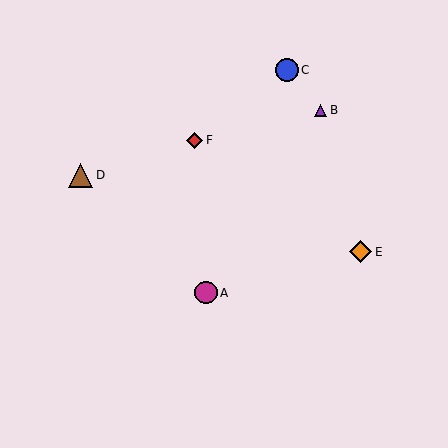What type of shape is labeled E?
Shape E is an orange diamond.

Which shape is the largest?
The brown triangle (labeled D) is the largest.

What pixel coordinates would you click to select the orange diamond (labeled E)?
Click at (361, 252) to select the orange diamond E.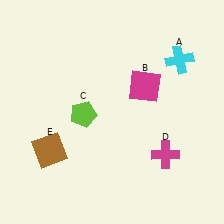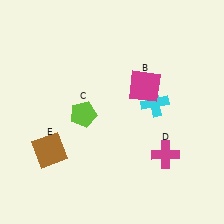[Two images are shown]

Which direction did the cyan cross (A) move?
The cyan cross (A) moved down.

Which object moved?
The cyan cross (A) moved down.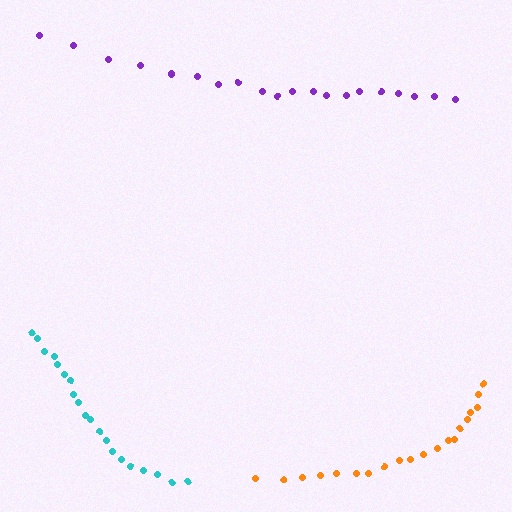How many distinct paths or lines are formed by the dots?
There are 3 distinct paths.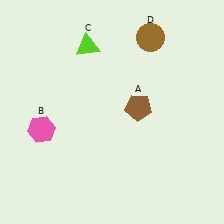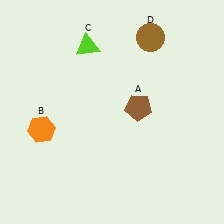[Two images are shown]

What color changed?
The hexagon (B) changed from pink in Image 1 to orange in Image 2.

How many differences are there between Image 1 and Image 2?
There is 1 difference between the two images.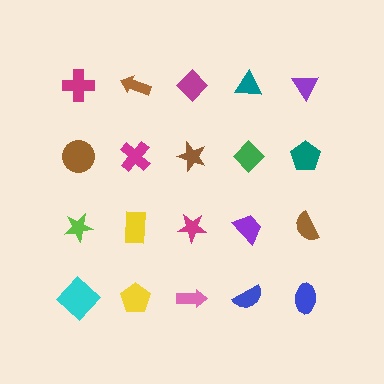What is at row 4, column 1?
A cyan diamond.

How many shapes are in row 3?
5 shapes.